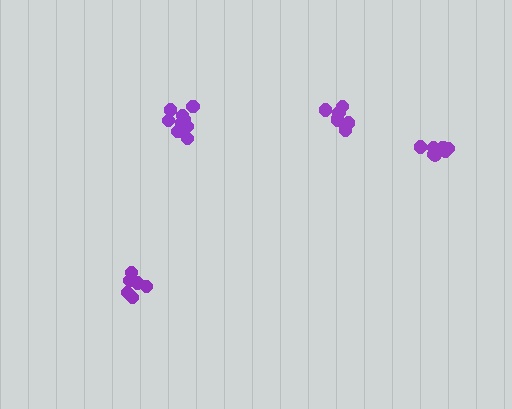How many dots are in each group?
Group 1: 11 dots, Group 2: 6 dots, Group 3: 7 dots, Group 4: 8 dots (32 total).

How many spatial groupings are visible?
There are 4 spatial groupings.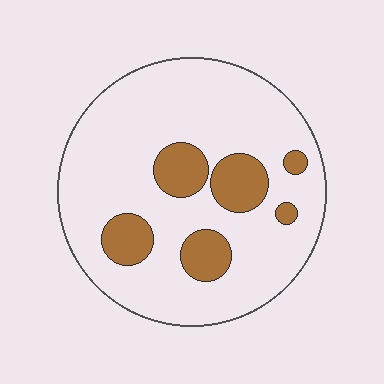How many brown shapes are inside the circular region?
6.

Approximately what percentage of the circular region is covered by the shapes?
Approximately 20%.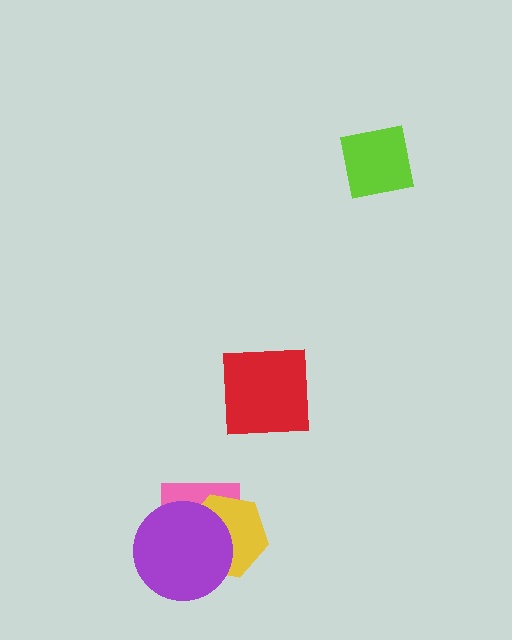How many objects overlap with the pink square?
2 objects overlap with the pink square.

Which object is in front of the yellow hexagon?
The purple circle is in front of the yellow hexagon.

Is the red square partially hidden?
No, no other shape covers it.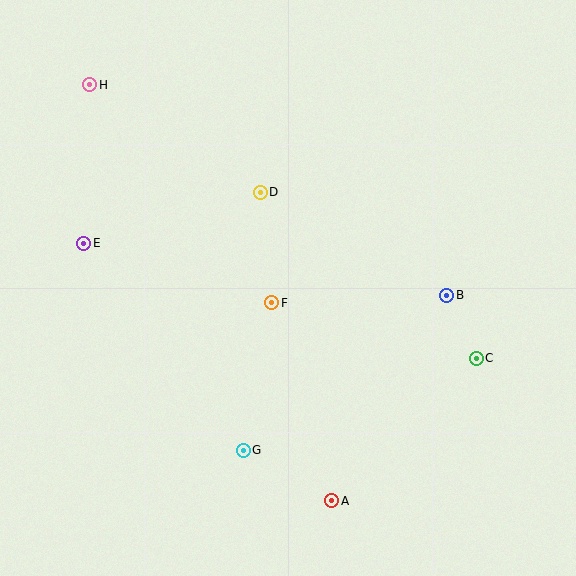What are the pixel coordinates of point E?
Point E is at (84, 244).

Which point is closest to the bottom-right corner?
Point C is closest to the bottom-right corner.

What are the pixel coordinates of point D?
Point D is at (260, 192).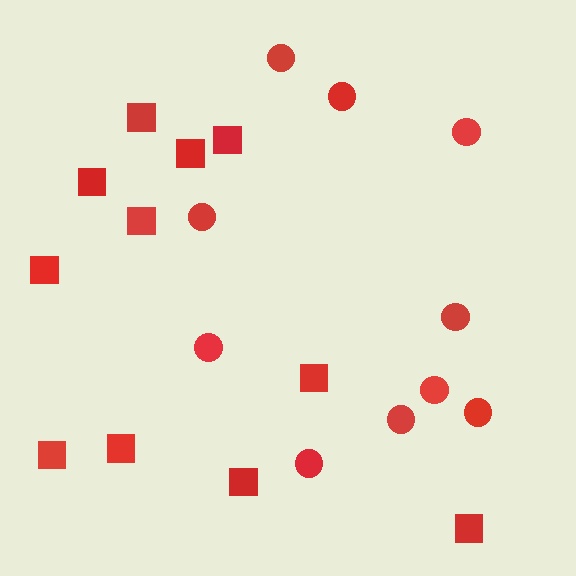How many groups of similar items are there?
There are 2 groups: one group of circles (10) and one group of squares (11).